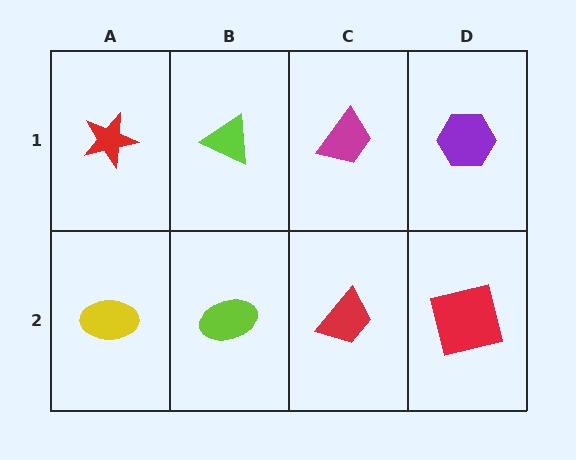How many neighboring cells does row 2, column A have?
2.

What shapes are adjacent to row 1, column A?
A yellow ellipse (row 2, column A), a lime triangle (row 1, column B).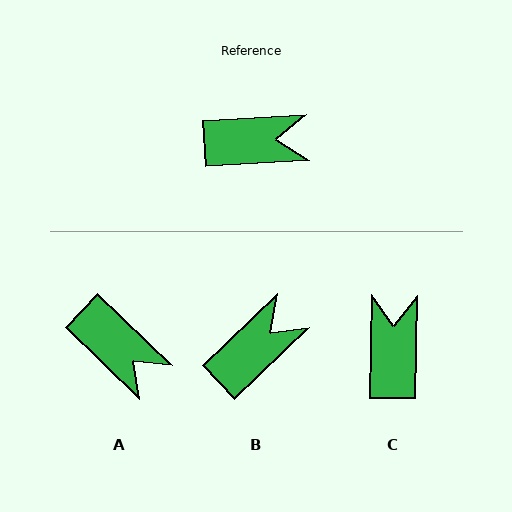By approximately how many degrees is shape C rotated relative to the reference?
Approximately 86 degrees counter-clockwise.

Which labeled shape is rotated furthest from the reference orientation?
C, about 86 degrees away.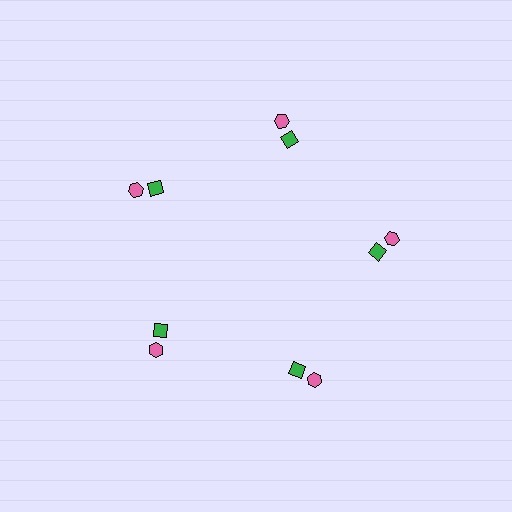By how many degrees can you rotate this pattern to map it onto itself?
The pattern maps onto itself every 72 degrees of rotation.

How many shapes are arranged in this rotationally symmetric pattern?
There are 10 shapes, arranged in 5 groups of 2.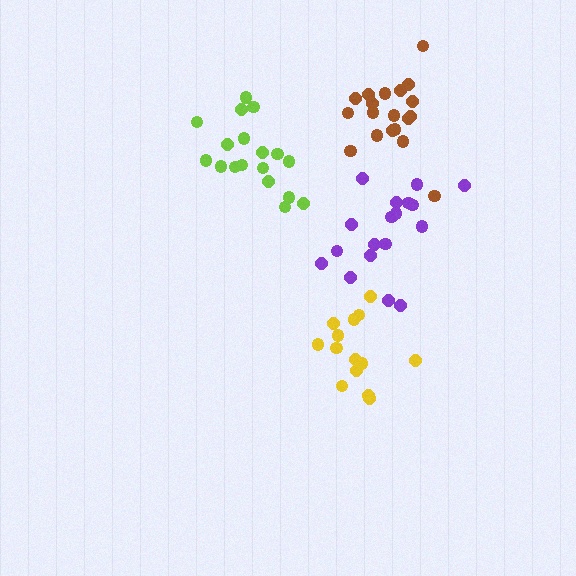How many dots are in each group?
Group 1: 18 dots, Group 2: 18 dots, Group 3: 19 dots, Group 4: 14 dots (69 total).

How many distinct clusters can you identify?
There are 4 distinct clusters.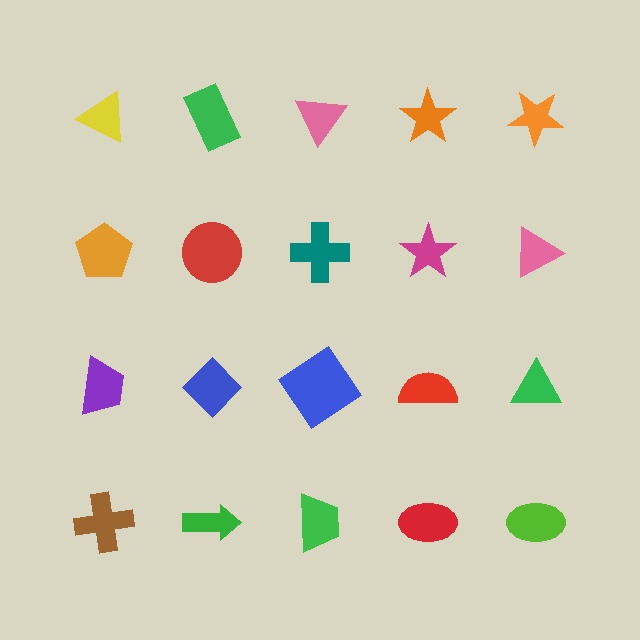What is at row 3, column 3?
A blue diamond.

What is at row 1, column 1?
A yellow triangle.